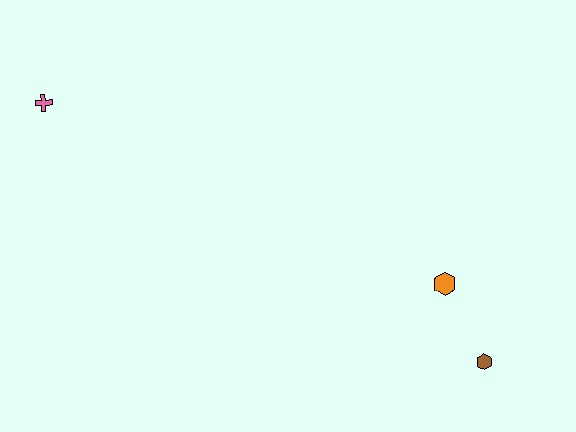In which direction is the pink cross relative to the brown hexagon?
The pink cross is to the left of the brown hexagon.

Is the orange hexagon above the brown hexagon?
Yes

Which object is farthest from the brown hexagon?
The pink cross is farthest from the brown hexagon.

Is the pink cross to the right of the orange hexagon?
No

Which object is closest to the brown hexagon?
The orange hexagon is closest to the brown hexagon.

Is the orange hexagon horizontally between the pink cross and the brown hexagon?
Yes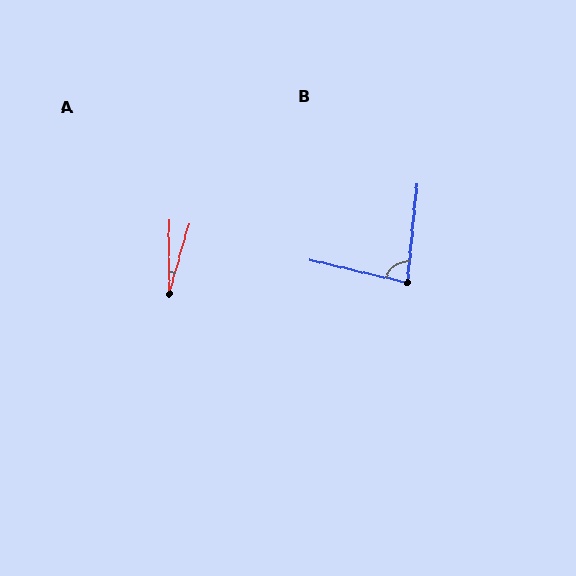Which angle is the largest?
B, at approximately 82 degrees.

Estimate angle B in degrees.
Approximately 82 degrees.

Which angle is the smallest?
A, at approximately 17 degrees.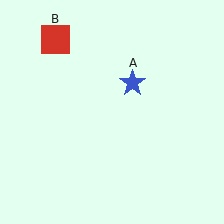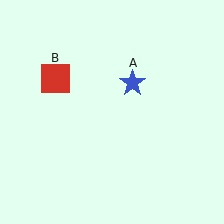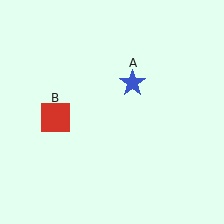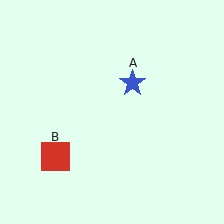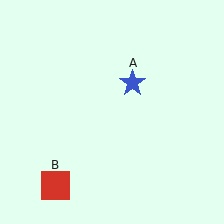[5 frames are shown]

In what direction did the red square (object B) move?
The red square (object B) moved down.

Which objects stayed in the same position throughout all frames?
Blue star (object A) remained stationary.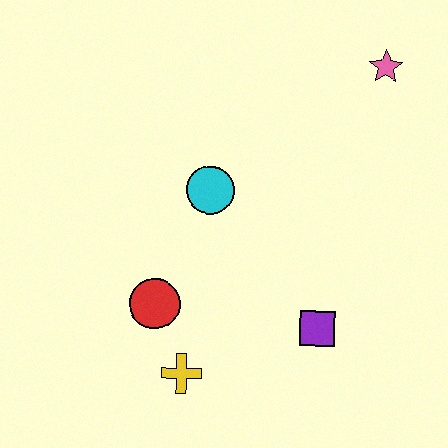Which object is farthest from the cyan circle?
The pink star is farthest from the cyan circle.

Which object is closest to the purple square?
The yellow cross is closest to the purple square.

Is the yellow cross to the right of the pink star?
No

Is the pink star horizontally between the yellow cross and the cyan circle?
No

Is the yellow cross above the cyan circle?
No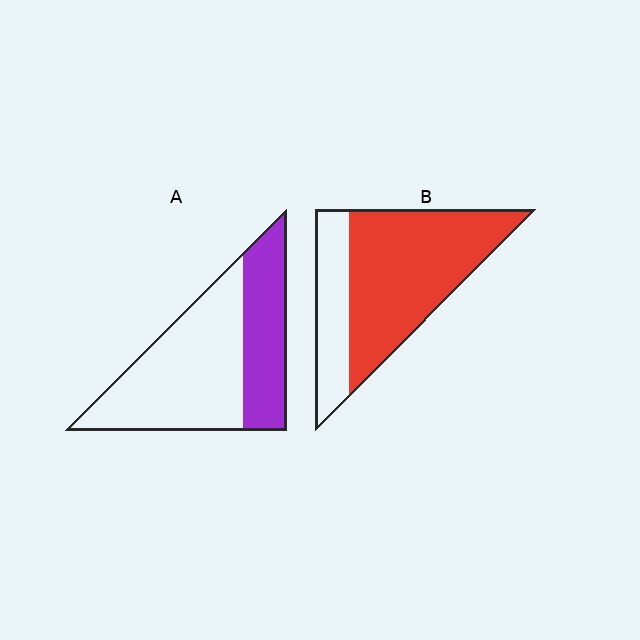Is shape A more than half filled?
No.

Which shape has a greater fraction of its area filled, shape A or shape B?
Shape B.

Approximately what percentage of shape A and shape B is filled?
A is approximately 35% and B is approximately 70%.